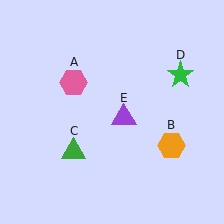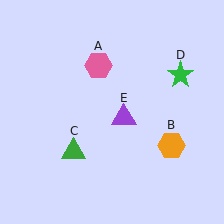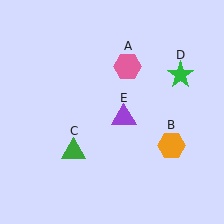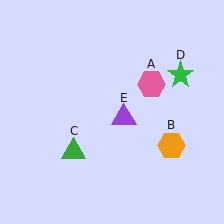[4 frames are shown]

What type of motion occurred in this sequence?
The pink hexagon (object A) rotated clockwise around the center of the scene.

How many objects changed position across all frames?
1 object changed position: pink hexagon (object A).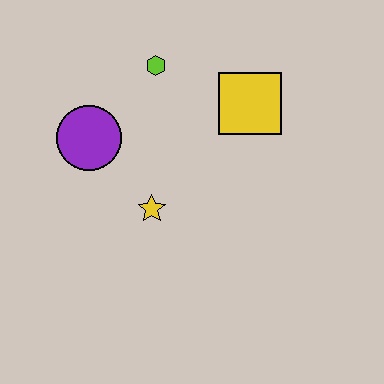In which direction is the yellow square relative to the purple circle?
The yellow square is to the right of the purple circle.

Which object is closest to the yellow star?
The purple circle is closest to the yellow star.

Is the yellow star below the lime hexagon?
Yes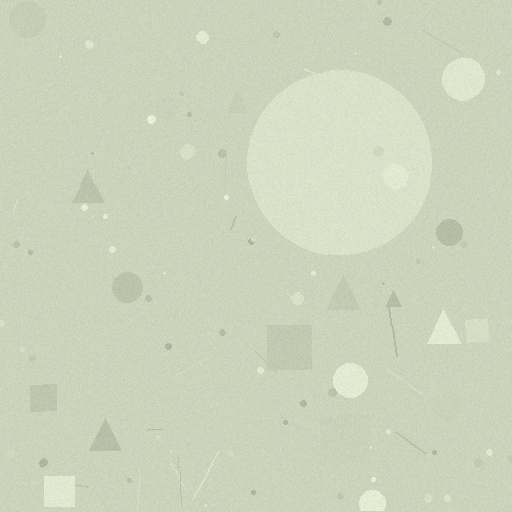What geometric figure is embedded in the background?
A circle is embedded in the background.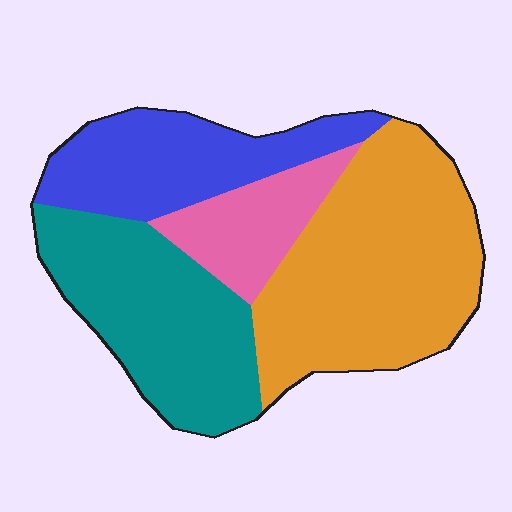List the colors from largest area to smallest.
From largest to smallest: orange, teal, blue, pink.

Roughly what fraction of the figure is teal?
Teal covers around 30% of the figure.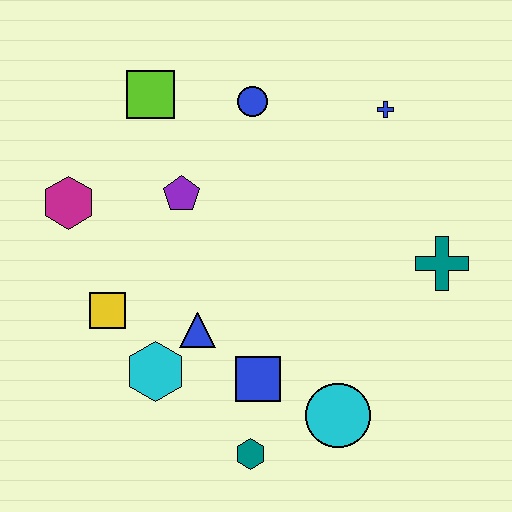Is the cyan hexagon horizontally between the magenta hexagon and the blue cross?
Yes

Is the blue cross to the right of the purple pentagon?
Yes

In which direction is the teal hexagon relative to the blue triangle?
The teal hexagon is below the blue triangle.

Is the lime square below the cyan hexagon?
No